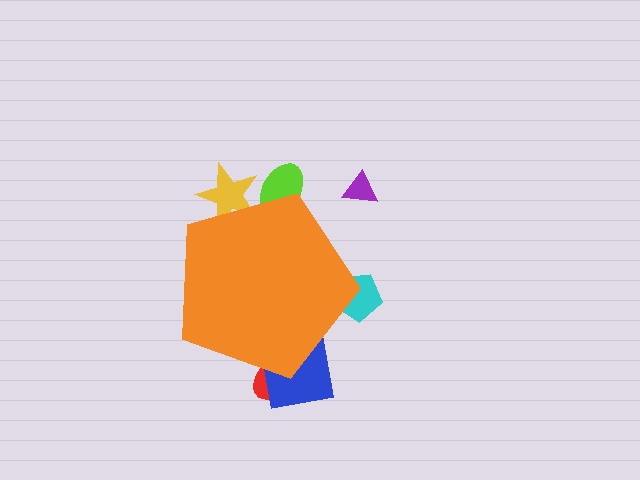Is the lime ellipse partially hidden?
Yes, the lime ellipse is partially hidden behind the orange pentagon.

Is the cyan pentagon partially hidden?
Yes, the cyan pentagon is partially hidden behind the orange pentagon.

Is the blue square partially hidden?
Yes, the blue square is partially hidden behind the orange pentagon.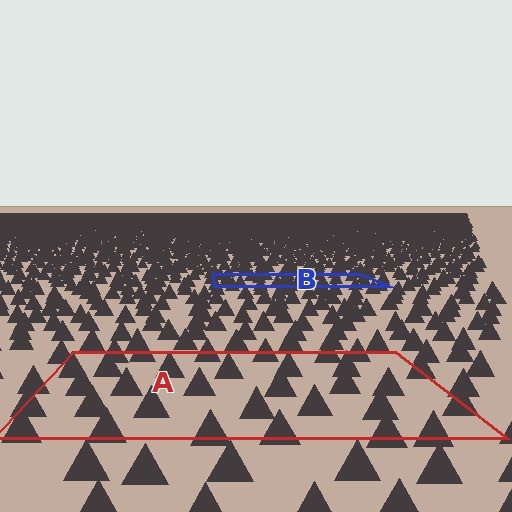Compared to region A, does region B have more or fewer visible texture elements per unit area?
Region B has more texture elements per unit area — they are packed more densely because it is farther away.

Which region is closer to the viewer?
Region A is closer. The texture elements there are larger and more spread out.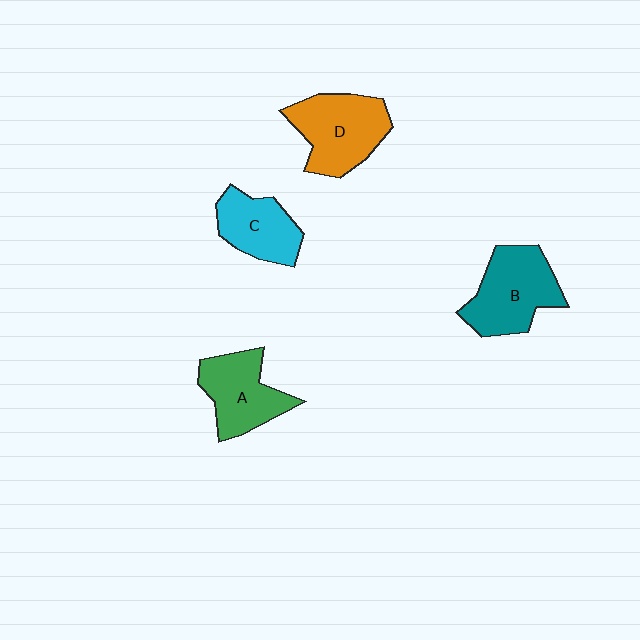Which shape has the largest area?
Shape B (teal).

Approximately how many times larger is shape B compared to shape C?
Approximately 1.3 times.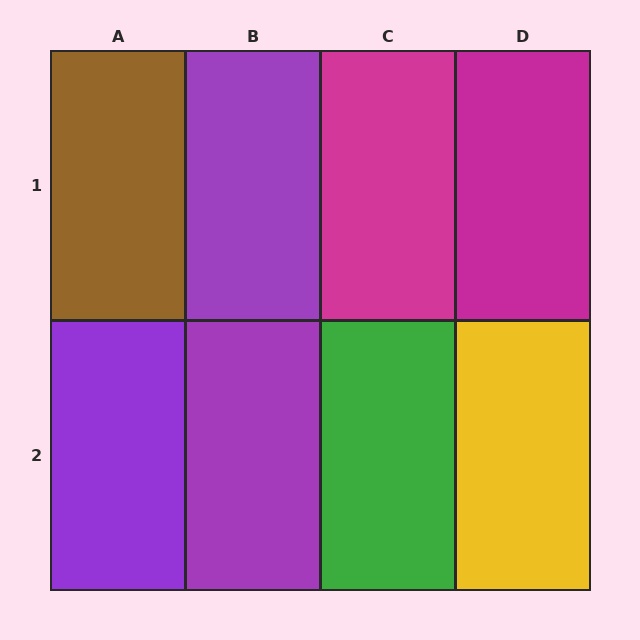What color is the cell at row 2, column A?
Purple.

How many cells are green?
1 cell is green.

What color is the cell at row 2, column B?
Purple.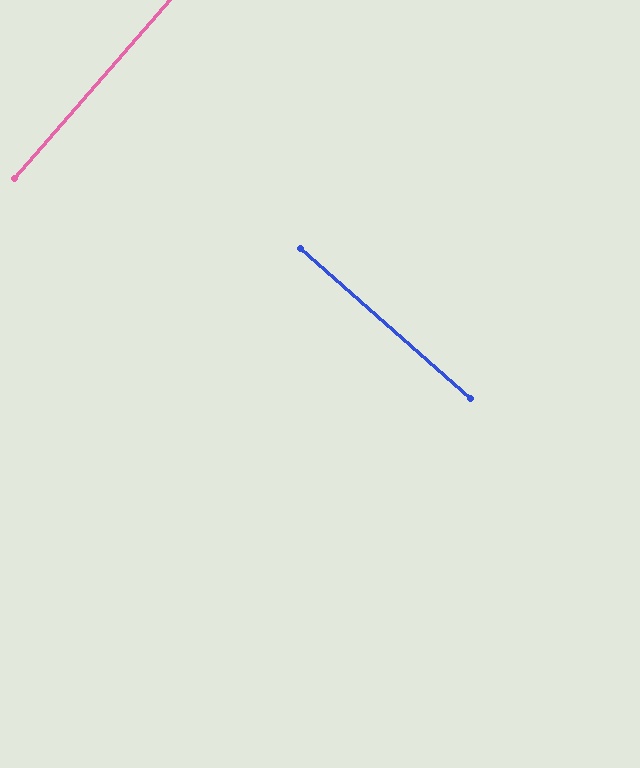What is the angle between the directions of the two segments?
Approximately 90 degrees.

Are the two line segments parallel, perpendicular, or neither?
Perpendicular — they meet at approximately 90°.